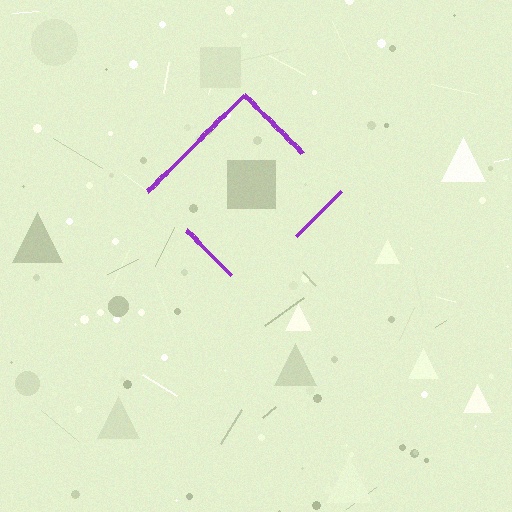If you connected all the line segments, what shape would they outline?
They would outline a diamond.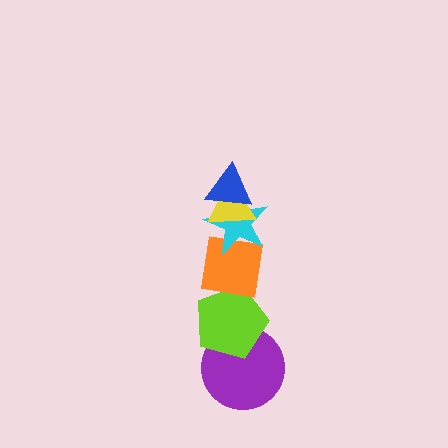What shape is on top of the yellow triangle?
The blue triangle is on top of the yellow triangle.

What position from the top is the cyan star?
The cyan star is 3rd from the top.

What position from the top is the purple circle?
The purple circle is 6th from the top.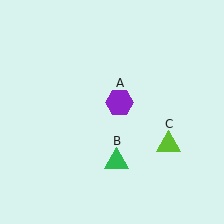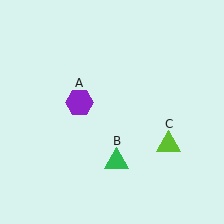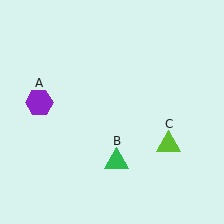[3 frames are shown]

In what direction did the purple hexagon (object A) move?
The purple hexagon (object A) moved left.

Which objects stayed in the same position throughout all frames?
Green triangle (object B) and lime triangle (object C) remained stationary.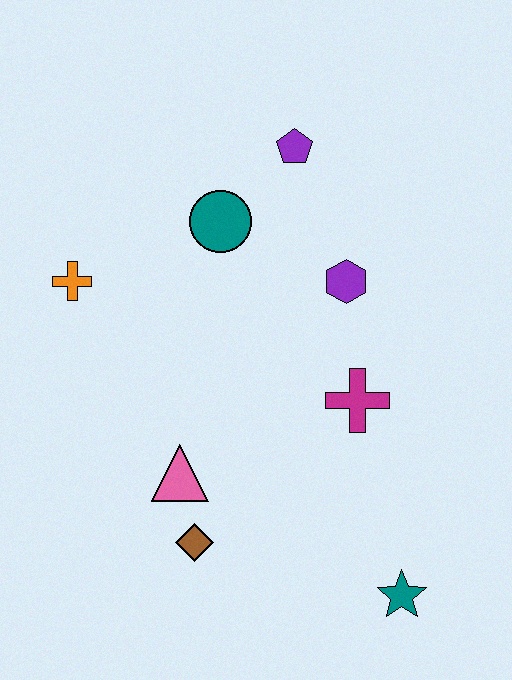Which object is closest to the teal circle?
The purple pentagon is closest to the teal circle.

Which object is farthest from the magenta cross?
The orange cross is farthest from the magenta cross.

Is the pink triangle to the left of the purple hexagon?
Yes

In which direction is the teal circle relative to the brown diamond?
The teal circle is above the brown diamond.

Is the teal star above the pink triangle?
No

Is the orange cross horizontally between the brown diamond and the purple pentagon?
No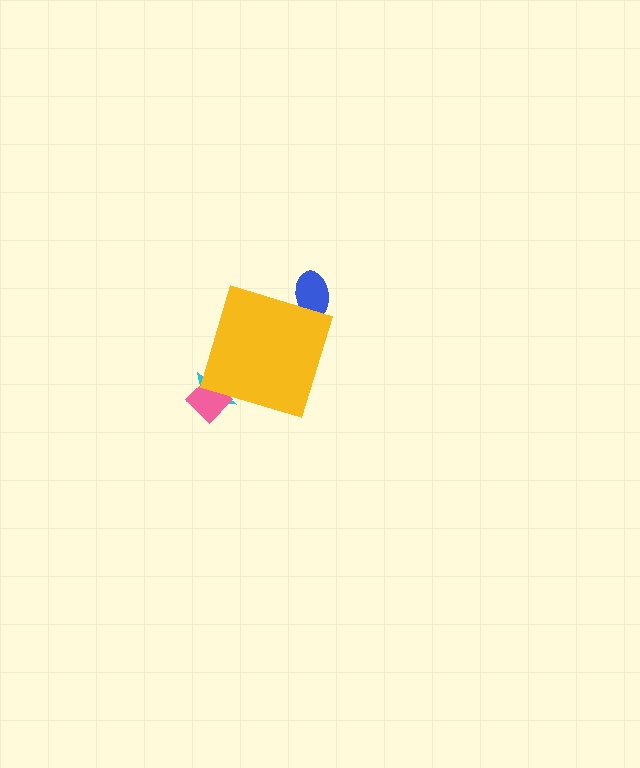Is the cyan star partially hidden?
Yes, the cyan star is partially hidden behind the yellow diamond.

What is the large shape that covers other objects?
A yellow diamond.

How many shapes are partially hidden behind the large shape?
3 shapes are partially hidden.